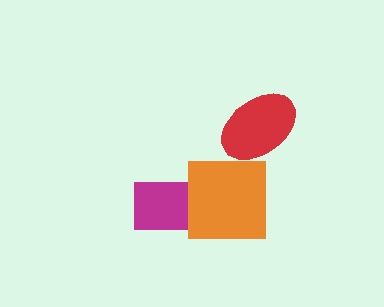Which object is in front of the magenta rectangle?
The orange square is in front of the magenta rectangle.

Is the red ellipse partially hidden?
No, no other shape covers it.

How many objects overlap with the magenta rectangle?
1 object overlaps with the magenta rectangle.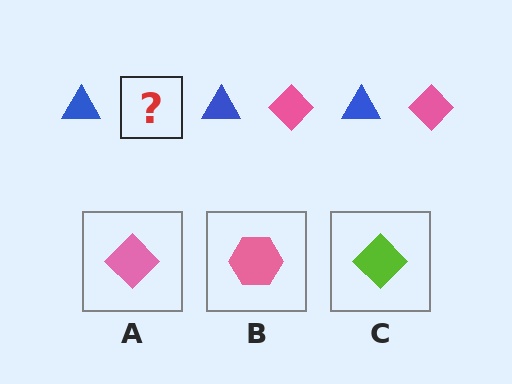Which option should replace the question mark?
Option A.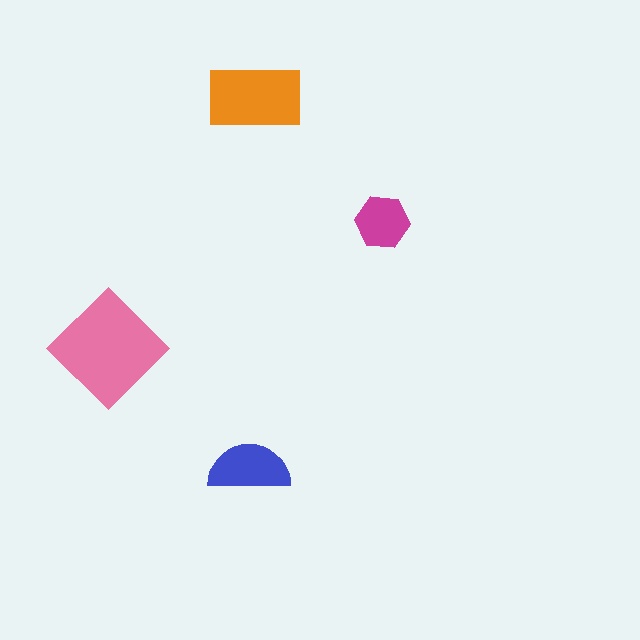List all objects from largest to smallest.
The pink diamond, the orange rectangle, the blue semicircle, the magenta hexagon.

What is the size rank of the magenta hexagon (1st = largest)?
4th.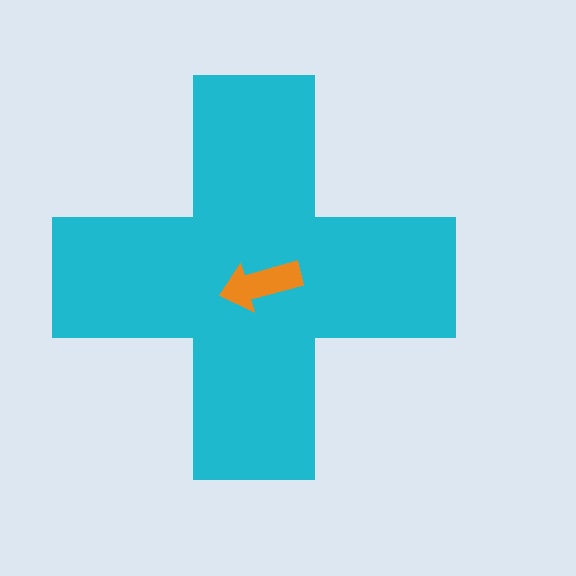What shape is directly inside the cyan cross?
The orange arrow.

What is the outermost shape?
The cyan cross.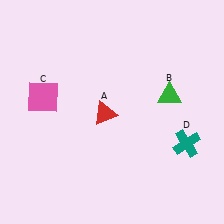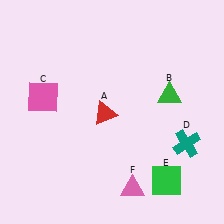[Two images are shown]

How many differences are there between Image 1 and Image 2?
There are 2 differences between the two images.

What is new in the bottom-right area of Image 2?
A pink triangle (F) was added in the bottom-right area of Image 2.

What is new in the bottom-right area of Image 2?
A green square (E) was added in the bottom-right area of Image 2.